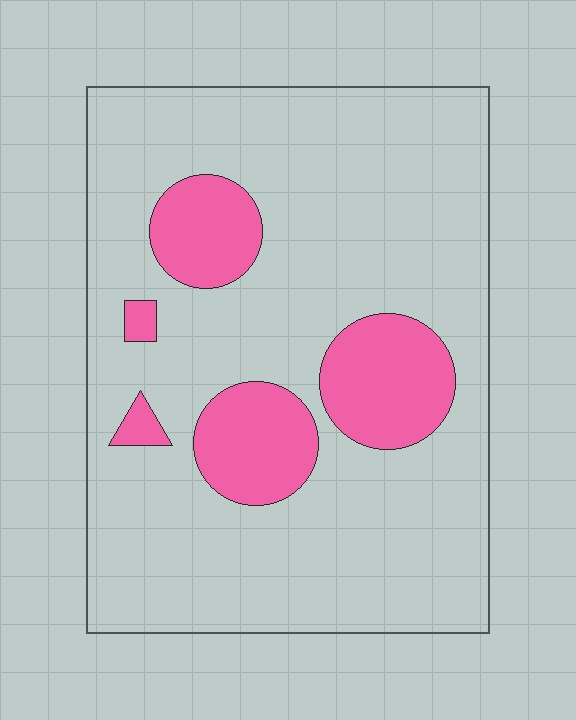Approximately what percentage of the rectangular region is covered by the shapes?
Approximately 20%.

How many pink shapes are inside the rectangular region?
5.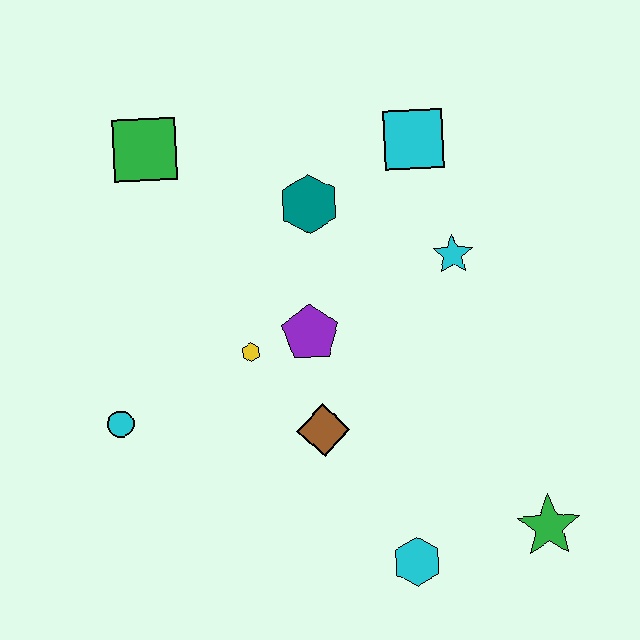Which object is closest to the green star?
The cyan hexagon is closest to the green star.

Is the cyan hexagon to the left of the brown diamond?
No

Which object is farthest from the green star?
The green square is farthest from the green star.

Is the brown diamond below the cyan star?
Yes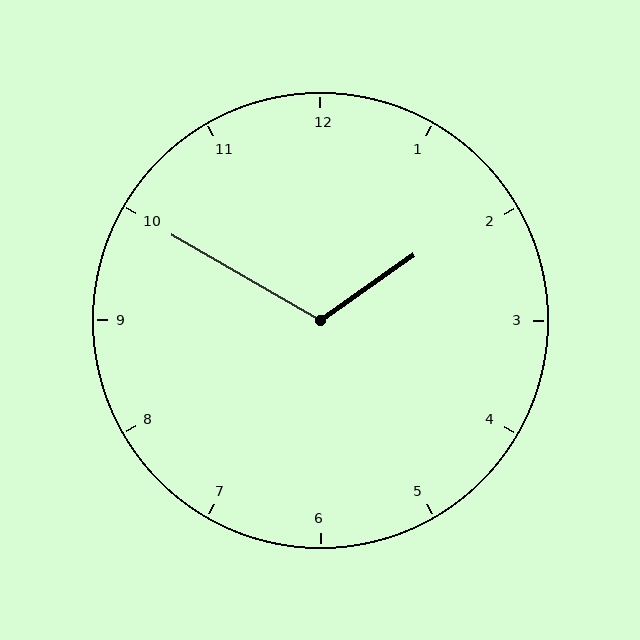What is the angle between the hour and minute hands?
Approximately 115 degrees.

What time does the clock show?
1:50.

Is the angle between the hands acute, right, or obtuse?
It is obtuse.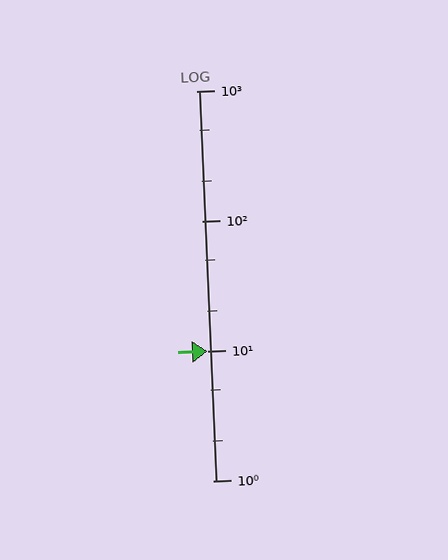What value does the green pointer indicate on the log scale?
The pointer indicates approximately 10.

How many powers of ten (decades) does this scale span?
The scale spans 3 decades, from 1 to 1000.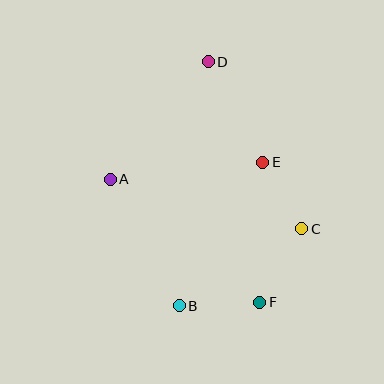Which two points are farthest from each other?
Points D and F are farthest from each other.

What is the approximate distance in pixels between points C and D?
The distance between C and D is approximately 191 pixels.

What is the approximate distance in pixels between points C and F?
The distance between C and F is approximately 85 pixels.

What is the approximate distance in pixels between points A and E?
The distance between A and E is approximately 154 pixels.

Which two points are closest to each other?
Points C and E are closest to each other.